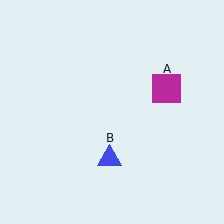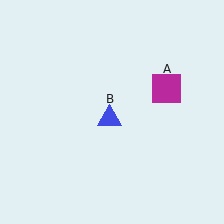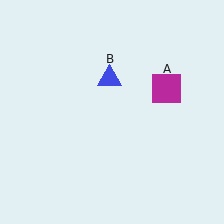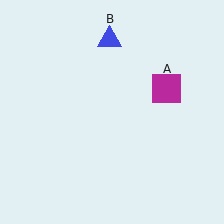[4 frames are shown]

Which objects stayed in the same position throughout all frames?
Magenta square (object A) remained stationary.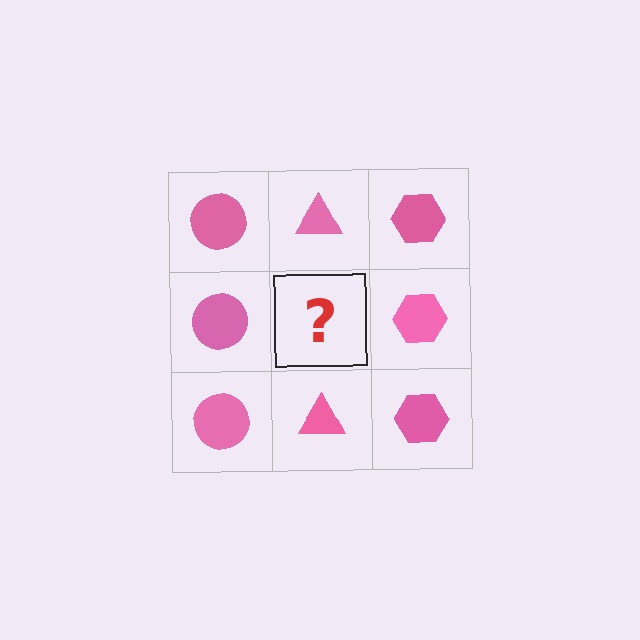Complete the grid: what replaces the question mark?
The question mark should be replaced with a pink triangle.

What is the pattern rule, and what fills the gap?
The rule is that each column has a consistent shape. The gap should be filled with a pink triangle.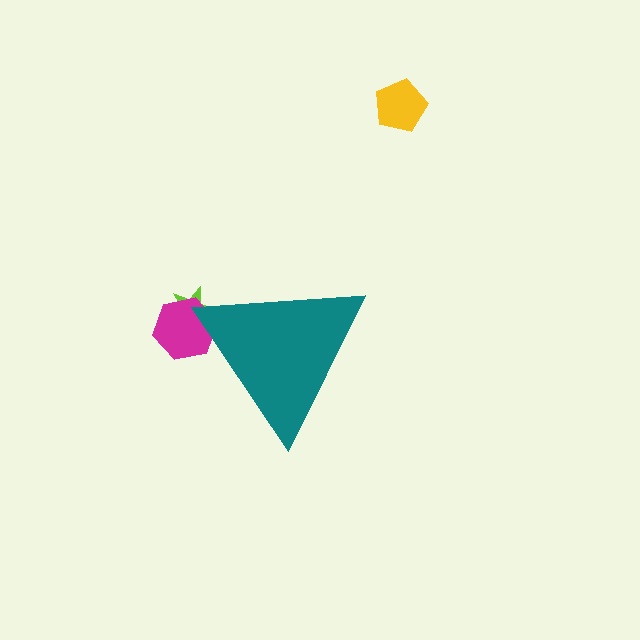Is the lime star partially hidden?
Yes, the lime star is partially hidden behind the teal triangle.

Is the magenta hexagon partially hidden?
Yes, the magenta hexagon is partially hidden behind the teal triangle.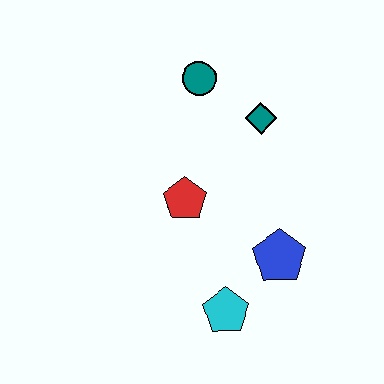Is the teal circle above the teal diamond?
Yes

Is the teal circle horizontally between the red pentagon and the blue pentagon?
Yes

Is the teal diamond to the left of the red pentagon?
No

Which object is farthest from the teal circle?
The cyan pentagon is farthest from the teal circle.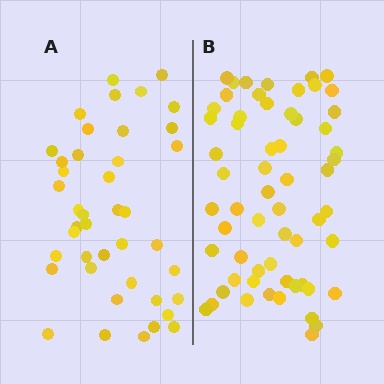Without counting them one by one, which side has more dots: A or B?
Region B (the right region) has more dots.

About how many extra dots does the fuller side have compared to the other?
Region B has approximately 20 more dots than region A.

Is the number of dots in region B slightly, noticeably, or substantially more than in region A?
Region B has noticeably more, but not dramatically so. The ratio is roughly 1.4 to 1.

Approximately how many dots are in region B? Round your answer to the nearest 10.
About 60 dots.